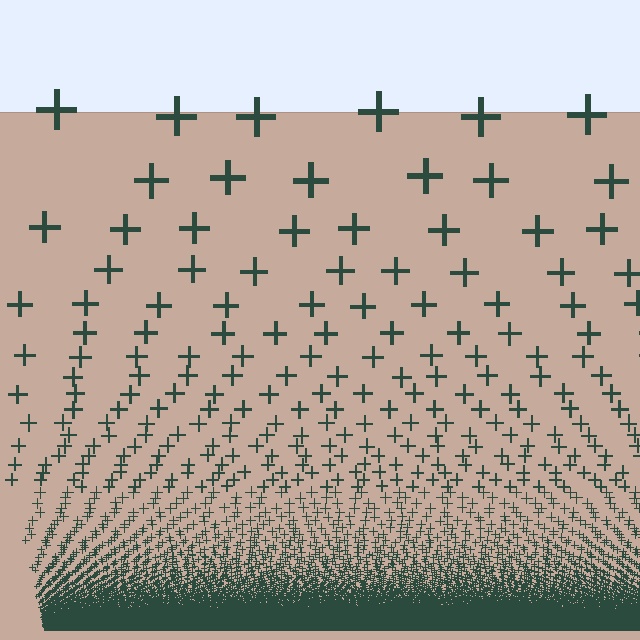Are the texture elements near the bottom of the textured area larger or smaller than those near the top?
Smaller. The gradient is inverted — elements near the bottom are smaller and denser.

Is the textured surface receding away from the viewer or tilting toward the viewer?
The surface appears to tilt toward the viewer. Texture elements get larger and sparser toward the top.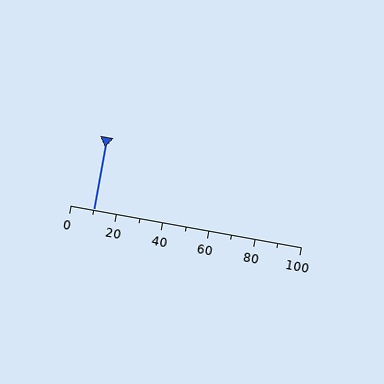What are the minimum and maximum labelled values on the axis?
The axis runs from 0 to 100.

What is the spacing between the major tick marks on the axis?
The major ticks are spaced 20 apart.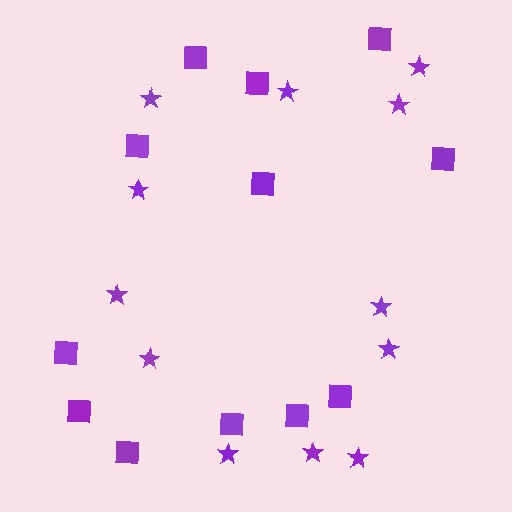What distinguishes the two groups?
There are 2 groups: one group of squares (12) and one group of stars (12).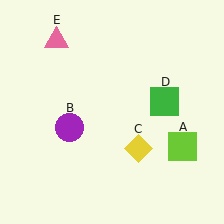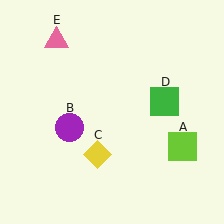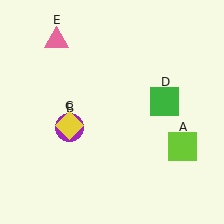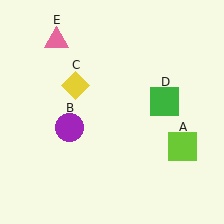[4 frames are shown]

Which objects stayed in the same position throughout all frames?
Lime square (object A) and purple circle (object B) and green square (object D) and pink triangle (object E) remained stationary.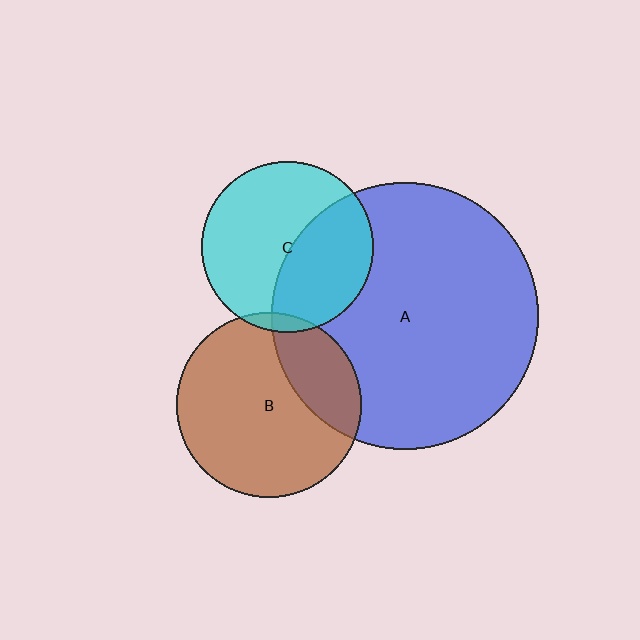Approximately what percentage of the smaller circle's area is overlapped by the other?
Approximately 5%.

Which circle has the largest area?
Circle A (blue).